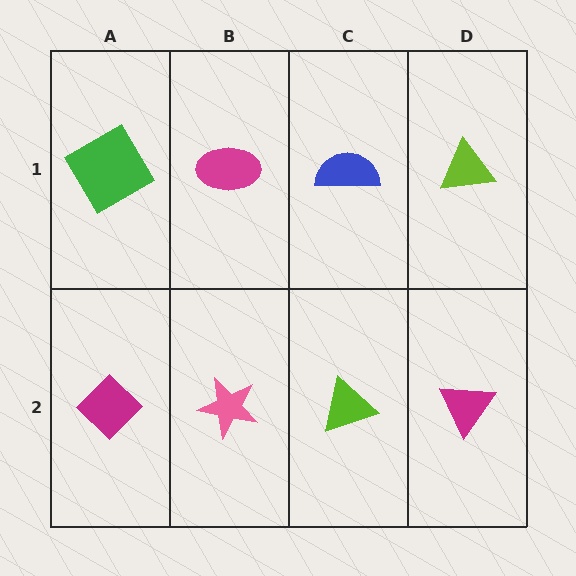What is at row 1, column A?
A green diamond.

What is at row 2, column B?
A pink star.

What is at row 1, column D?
A lime triangle.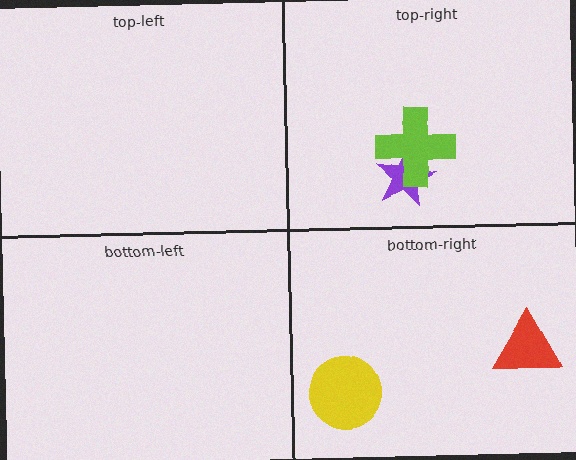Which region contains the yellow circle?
The bottom-right region.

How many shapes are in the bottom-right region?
2.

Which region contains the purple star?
The top-right region.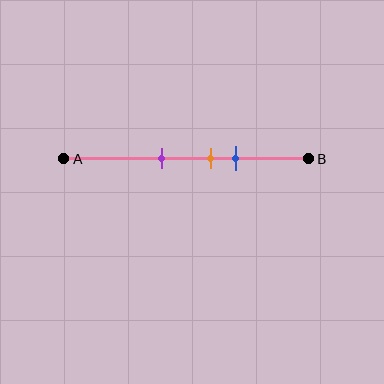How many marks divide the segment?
There are 3 marks dividing the segment.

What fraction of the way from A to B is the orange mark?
The orange mark is approximately 60% (0.6) of the way from A to B.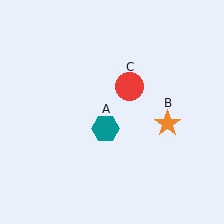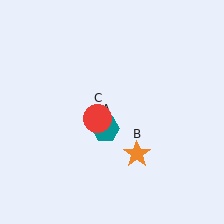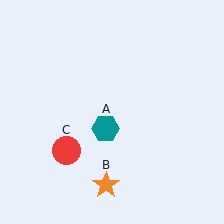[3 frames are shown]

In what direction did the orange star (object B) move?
The orange star (object B) moved down and to the left.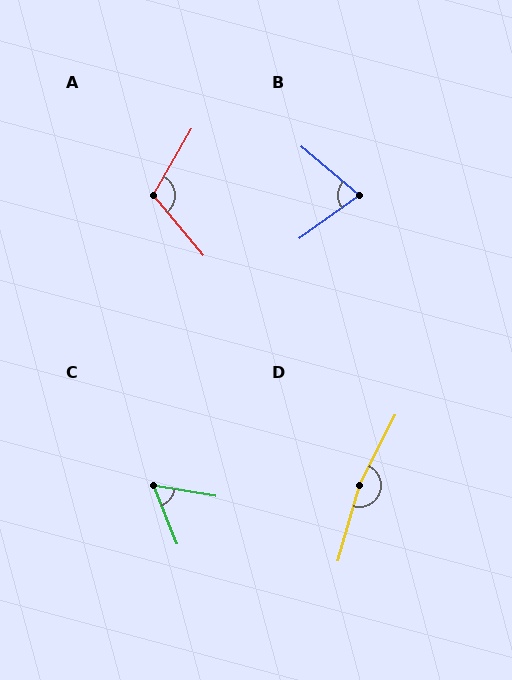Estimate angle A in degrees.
Approximately 111 degrees.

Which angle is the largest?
D, at approximately 169 degrees.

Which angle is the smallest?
C, at approximately 59 degrees.